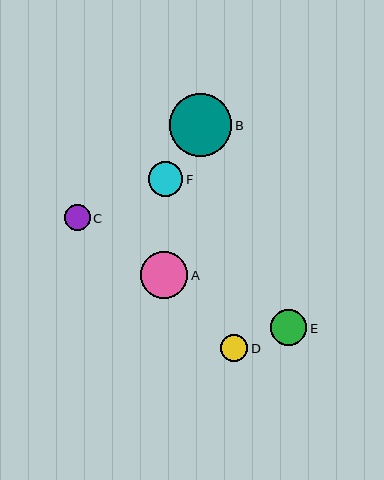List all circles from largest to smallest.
From largest to smallest: B, A, E, F, D, C.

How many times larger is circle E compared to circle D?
Circle E is approximately 1.3 times the size of circle D.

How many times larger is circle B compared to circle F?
Circle B is approximately 1.8 times the size of circle F.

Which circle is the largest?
Circle B is the largest with a size of approximately 63 pixels.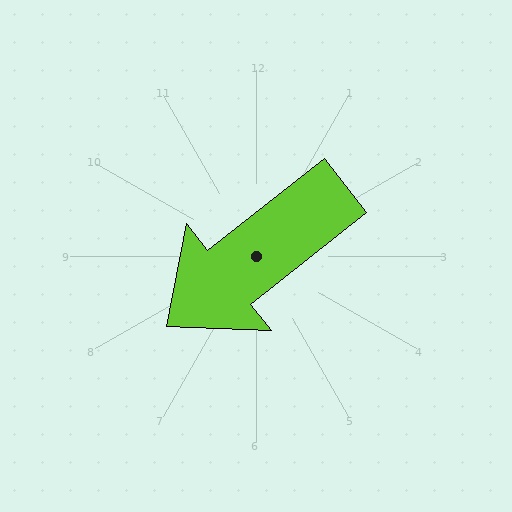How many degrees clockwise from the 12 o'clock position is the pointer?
Approximately 232 degrees.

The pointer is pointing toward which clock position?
Roughly 8 o'clock.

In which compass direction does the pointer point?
Southwest.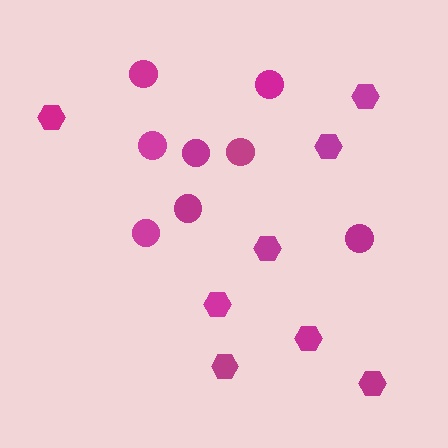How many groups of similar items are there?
There are 2 groups: one group of circles (8) and one group of hexagons (8).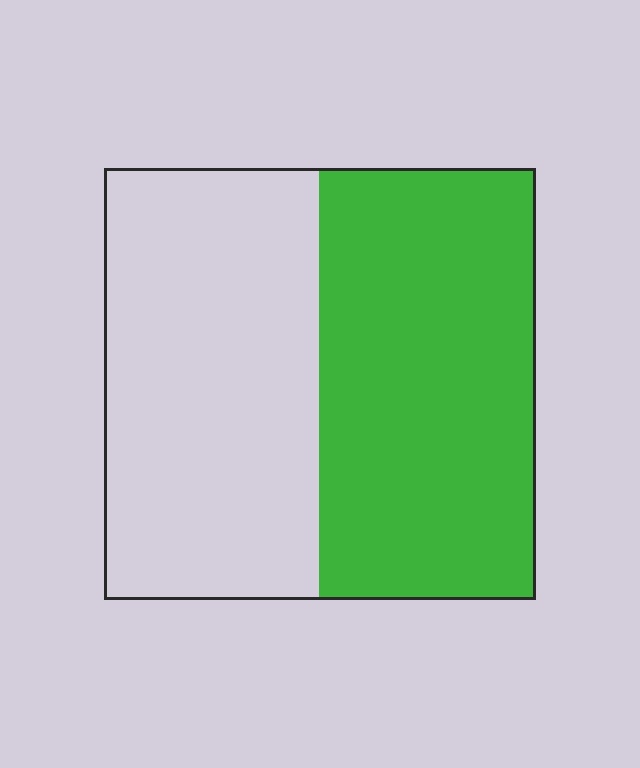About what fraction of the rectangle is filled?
About one half (1/2).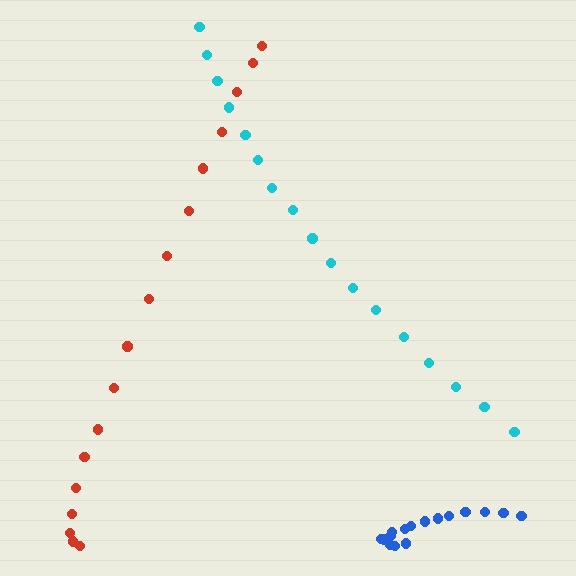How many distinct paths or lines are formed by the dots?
There are 3 distinct paths.